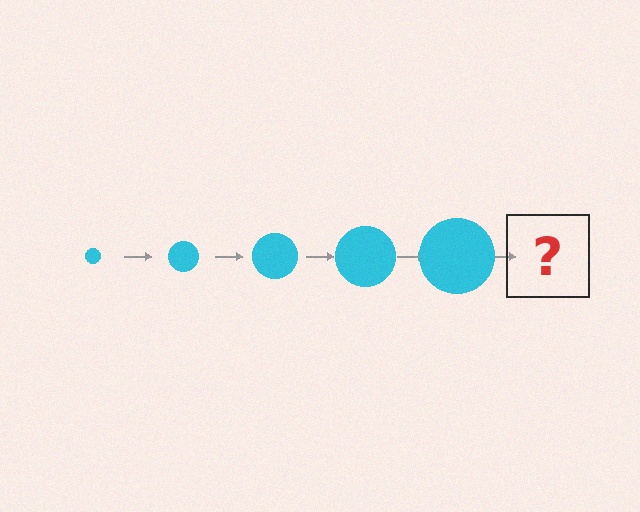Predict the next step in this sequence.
The next step is a cyan circle, larger than the previous one.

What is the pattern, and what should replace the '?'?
The pattern is that the circle gets progressively larger each step. The '?' should be a cyan circle, larger than the previous one.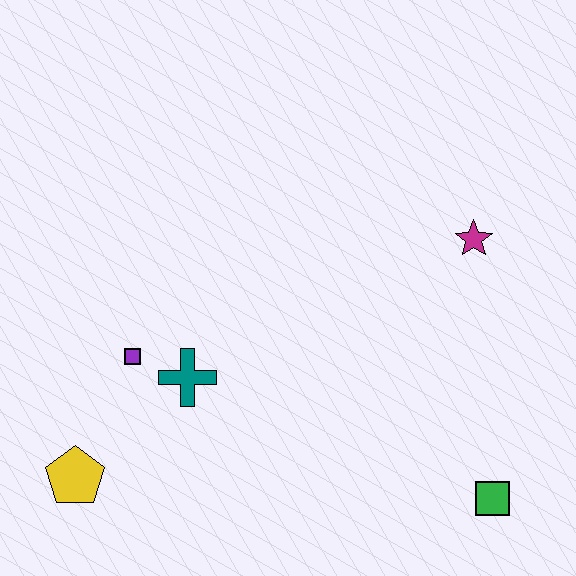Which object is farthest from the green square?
The yellow pentagon is farthest from the green square.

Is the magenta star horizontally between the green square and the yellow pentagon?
Yes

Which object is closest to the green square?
The magenta star is closest to the green square.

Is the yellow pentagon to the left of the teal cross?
Yes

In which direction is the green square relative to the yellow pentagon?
The green square is to the right of the yellow pentagon.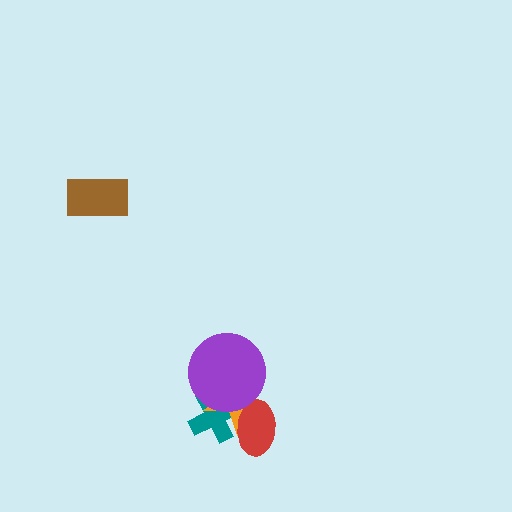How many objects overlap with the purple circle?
2 objects overlap with the purple circle.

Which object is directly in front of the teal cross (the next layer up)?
The orange star is directly in front of the teal cross.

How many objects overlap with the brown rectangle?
0 objects overlap with the brown rectangle.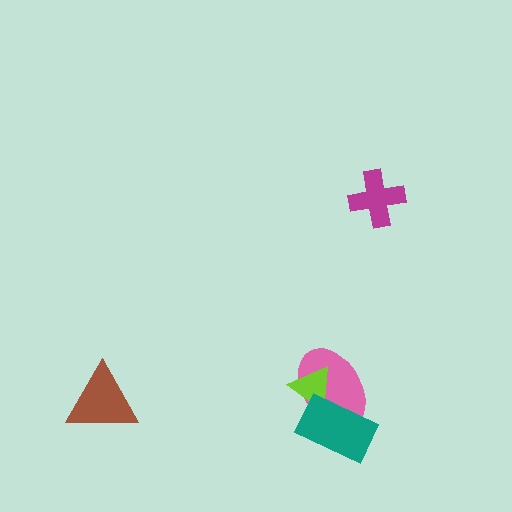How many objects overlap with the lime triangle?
2 objects overlap with the lime triangle.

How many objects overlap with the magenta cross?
0 objects overlap with the magenta cross.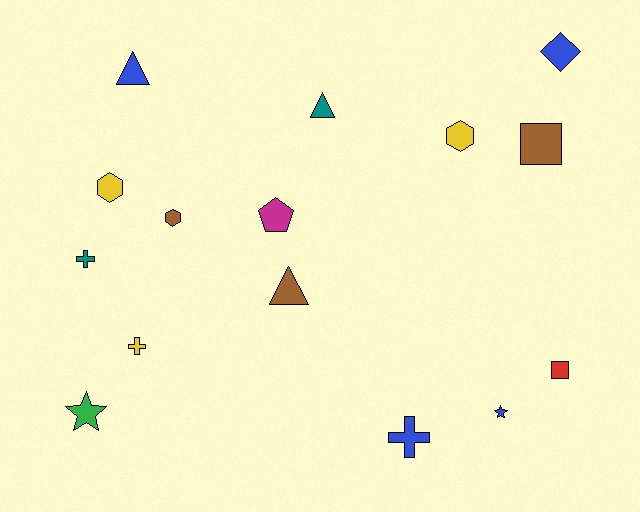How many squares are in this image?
There are 2 squares.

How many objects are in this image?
There are 15 objects.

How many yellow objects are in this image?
There are 3 yellow objects.